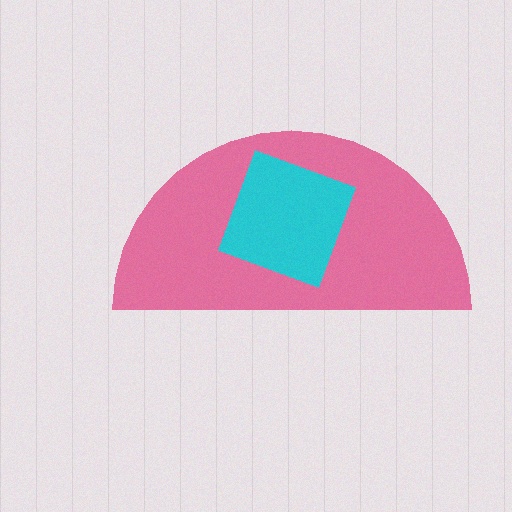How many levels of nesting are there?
2.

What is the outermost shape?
The pink semicircle.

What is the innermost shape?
The cyan diamond.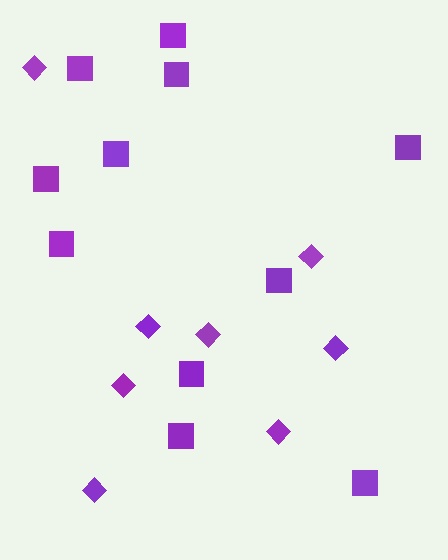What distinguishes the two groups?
There are 2 groups: one group of diamonds (8) and one group of squares (11).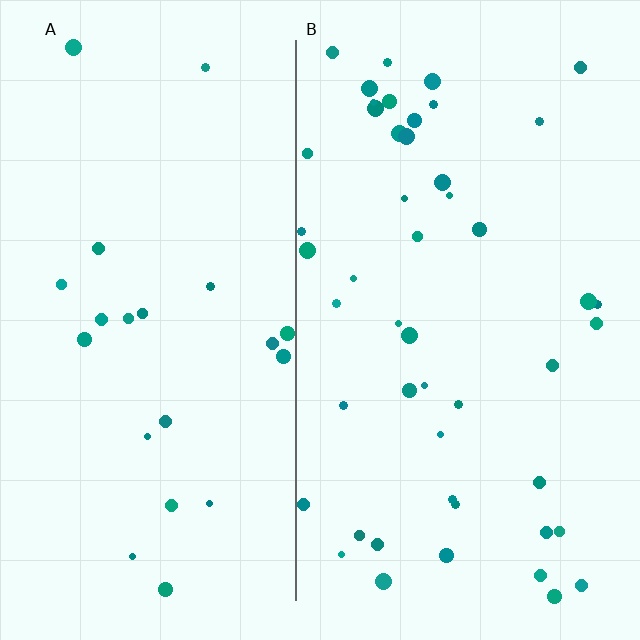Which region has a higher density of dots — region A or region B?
B (the right).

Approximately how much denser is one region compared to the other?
Approximately 2.2× — region B over region A.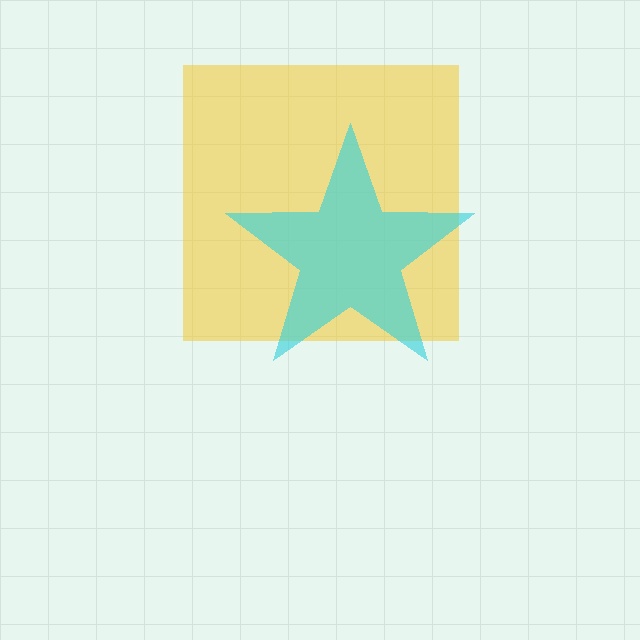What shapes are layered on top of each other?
The layered shapes are: a yellow square, a cyan star.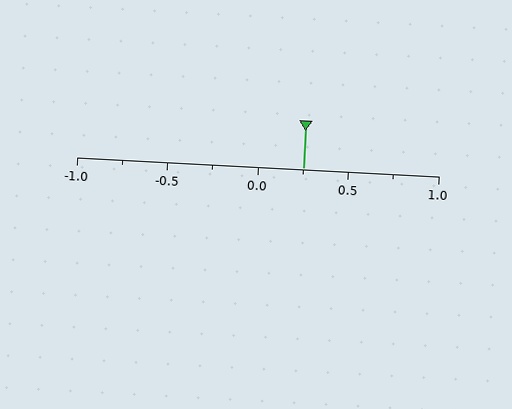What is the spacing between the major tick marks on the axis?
The major ticks are spaced 0.5 apart.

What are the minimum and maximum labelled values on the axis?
The axis runs from -1.0 to 1.0.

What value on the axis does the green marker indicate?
The marker indicates approximately 0.25.